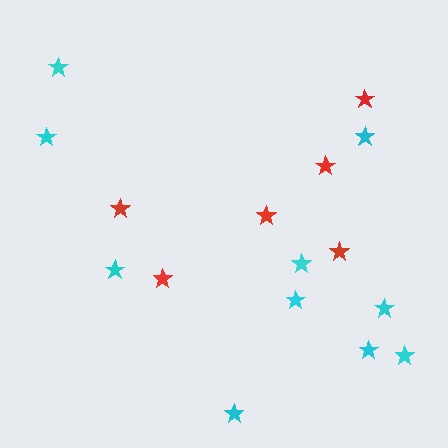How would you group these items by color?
There are 2 groups: one group of cyan stars (10) and one group of red stars (6).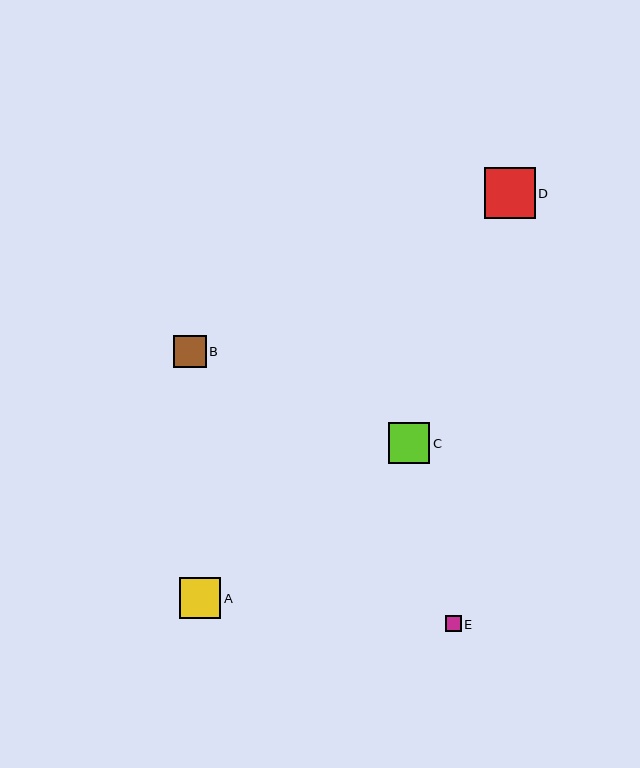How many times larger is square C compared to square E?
Square C is approximately 2.6 times the size of square E.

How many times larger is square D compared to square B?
Square D is approximately 1.6 times the size of square B.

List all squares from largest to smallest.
From largest to smallest: D, A, C, B, E.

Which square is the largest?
Square D is the largest with a size of approximately 51 pixels.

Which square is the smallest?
Square E is the smallest with a size of approximately 16 pixels.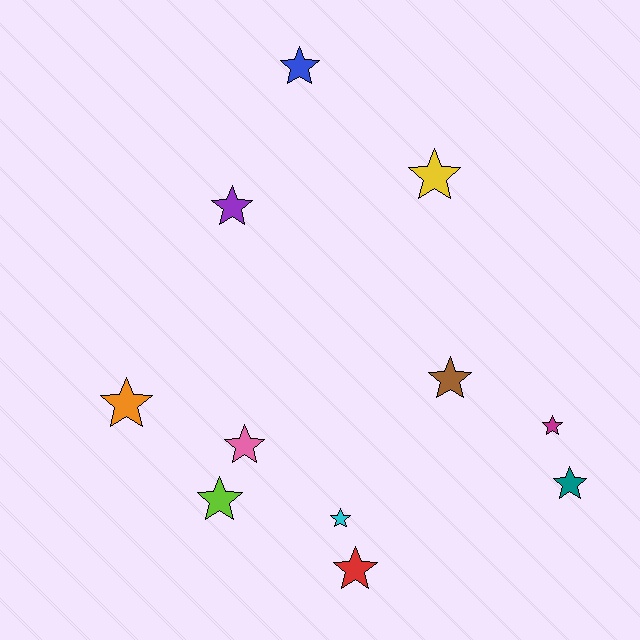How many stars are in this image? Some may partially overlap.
There are 11 stars.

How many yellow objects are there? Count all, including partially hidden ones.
There is 1 yellow object.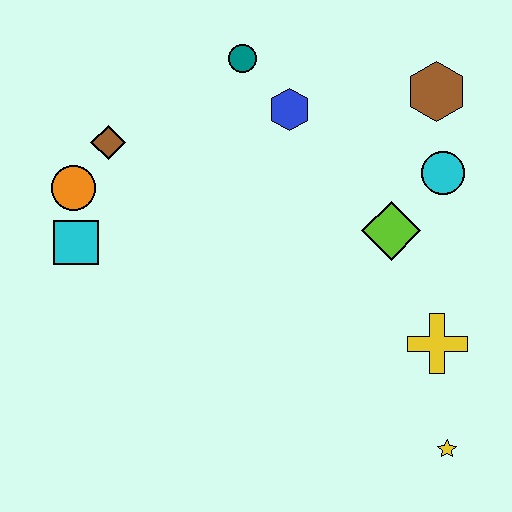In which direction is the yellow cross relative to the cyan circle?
The yellow cross is below the cyan circle.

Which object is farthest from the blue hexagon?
The yellow star is farthest from the blue hexagon.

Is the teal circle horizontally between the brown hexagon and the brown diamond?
Yes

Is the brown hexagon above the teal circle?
No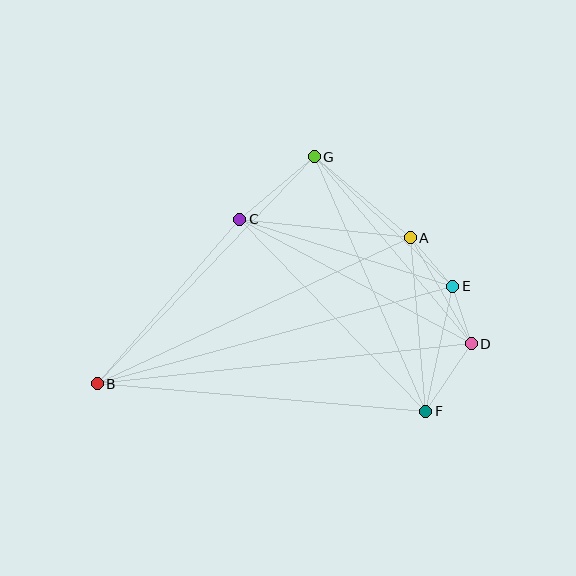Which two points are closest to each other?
Points D and E are closest to each other.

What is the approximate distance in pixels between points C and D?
The distance between C and D is approximately 263 pixels.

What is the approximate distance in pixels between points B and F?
The distance between B and F is approximately 330 pixels.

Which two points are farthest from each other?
Points B and D are farthest from each other.